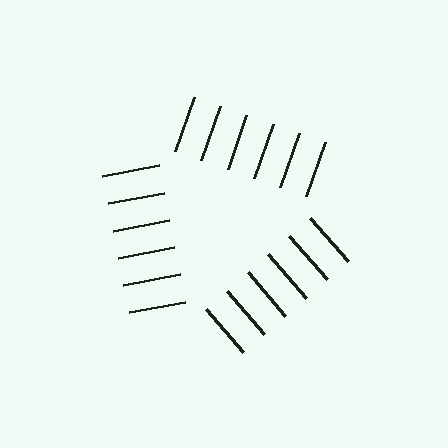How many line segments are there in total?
18 — 6 along each of the 3 edges.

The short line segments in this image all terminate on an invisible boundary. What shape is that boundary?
An illusory triangle — the line segments terminate on its edges but no continuous stroke is drawn.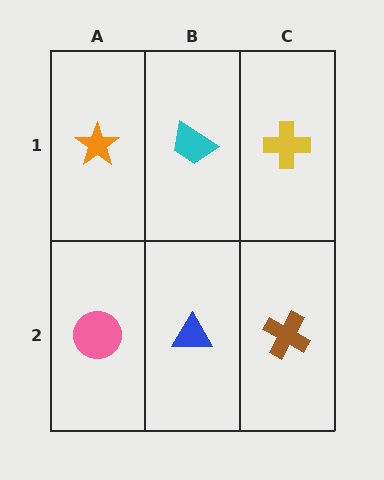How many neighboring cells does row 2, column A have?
2.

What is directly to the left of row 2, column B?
A pink circle.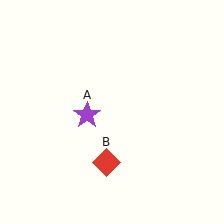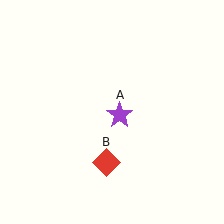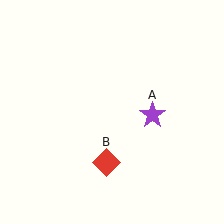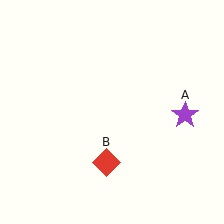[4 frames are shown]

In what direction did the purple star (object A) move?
The purple star (object A) moved right.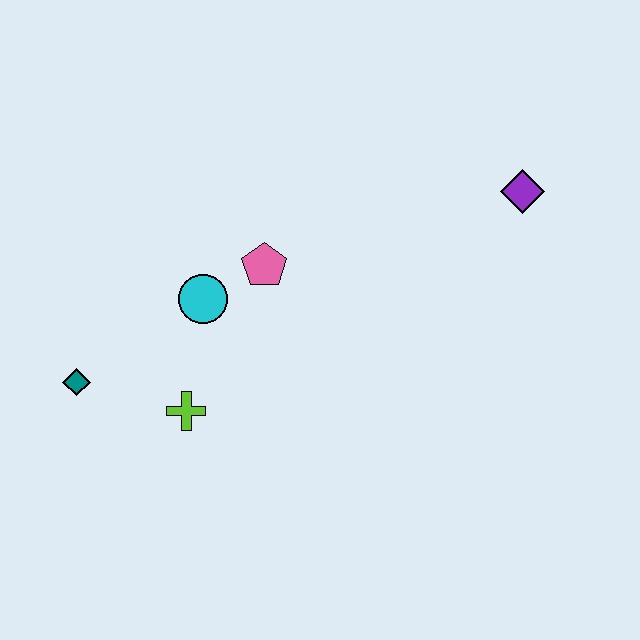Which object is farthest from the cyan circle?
The purple diamond is farthest from the cyan circle.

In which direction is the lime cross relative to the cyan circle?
The lime cross is below the cyan circle.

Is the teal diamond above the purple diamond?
No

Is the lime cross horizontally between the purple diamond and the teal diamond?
Yes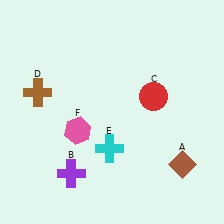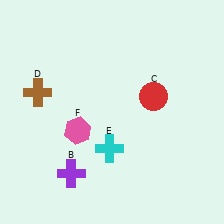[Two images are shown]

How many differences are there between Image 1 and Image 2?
There is 1 difference between the two images.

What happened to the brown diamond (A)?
The brown diamond (A) was removed in Image 2. It was in the bottom-right area of Image 1.